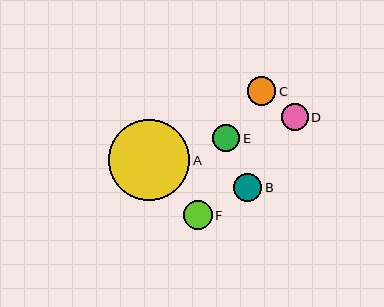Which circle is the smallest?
Circle D is the smallest with a size of approximately 26 pixels.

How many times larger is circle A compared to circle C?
Circle A is approximately 2.8 times the size of circle C.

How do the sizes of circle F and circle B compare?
Circle F and circle B are approximately the same size.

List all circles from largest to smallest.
From largest to smallest: A, F, C, B, E, D.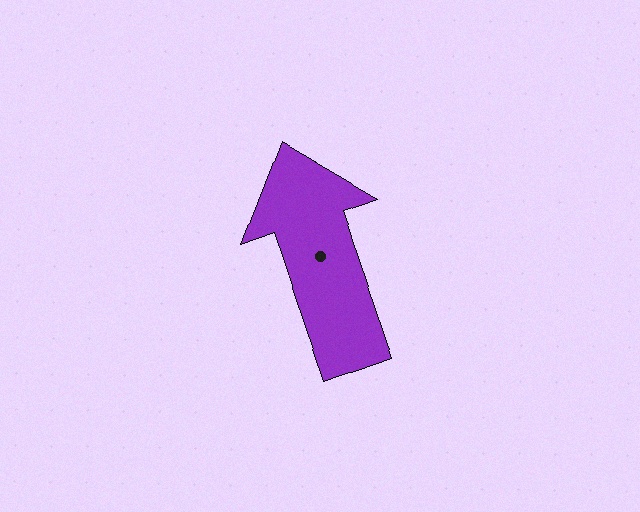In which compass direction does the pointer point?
North.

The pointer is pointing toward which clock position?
Roughly 11 o'clock.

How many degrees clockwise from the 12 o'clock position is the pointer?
Approximately 341 degrees.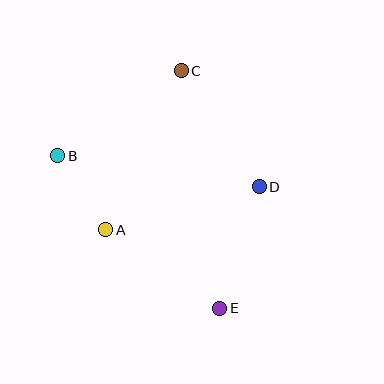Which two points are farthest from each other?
Points C and E are farthest from each other.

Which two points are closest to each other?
Points A and B are closest to each other.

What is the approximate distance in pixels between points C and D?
The distance between C and D is approximately 140 pixels.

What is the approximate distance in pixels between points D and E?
The distance between D and E is approximately 128 pixels.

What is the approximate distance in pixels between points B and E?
The distance between B and E is approximately 223 pixels.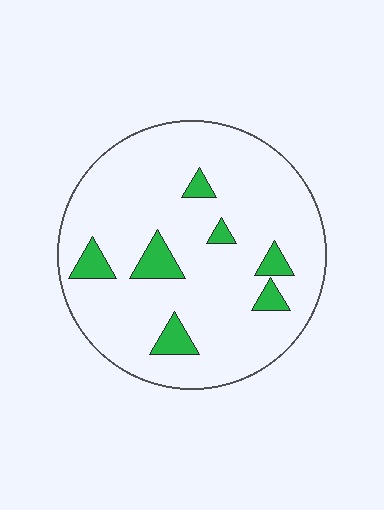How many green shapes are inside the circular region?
7.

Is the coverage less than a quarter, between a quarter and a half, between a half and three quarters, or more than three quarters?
Less than a quarter.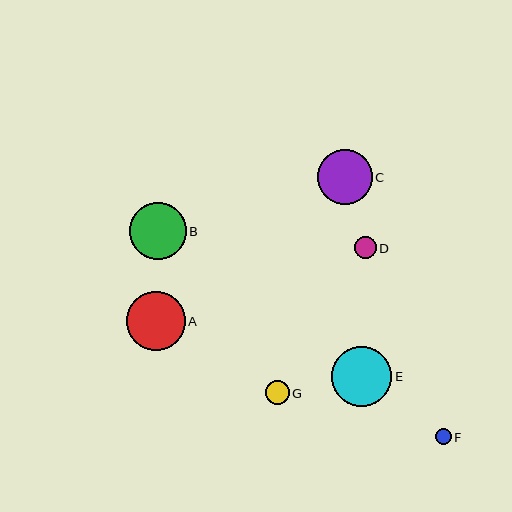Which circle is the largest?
Circle E is the largest with a size of approximately 60 pixels.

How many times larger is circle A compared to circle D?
Circle A is approximately 2.7 times the size of circle D.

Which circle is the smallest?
Circle F is the smallest with a size of approximately 16 pixels.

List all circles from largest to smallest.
From largest to smallest: E, A, B, C, G, D, F.